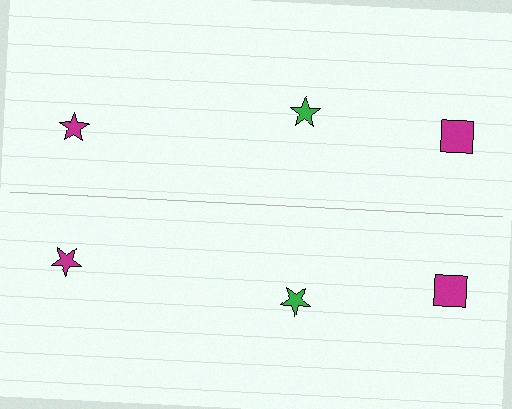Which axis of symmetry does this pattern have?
The pattern has a horizontal axis of symmetry running through the center of the image.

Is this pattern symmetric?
Yes, this pattern has bilateral (reflection) symmetry.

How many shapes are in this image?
There are 6 shapes in this image.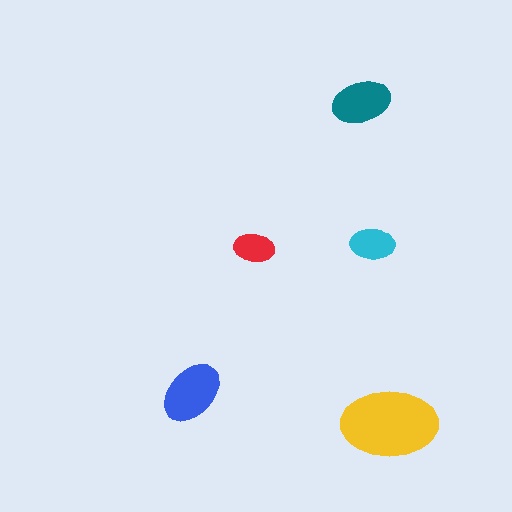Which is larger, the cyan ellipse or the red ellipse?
The cyan one.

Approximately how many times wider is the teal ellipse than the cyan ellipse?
About 1.5 times wider.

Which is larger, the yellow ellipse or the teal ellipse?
The yellow one.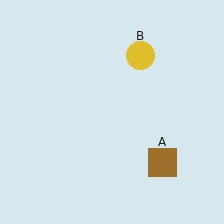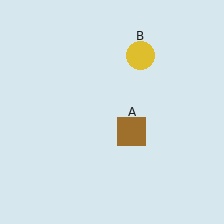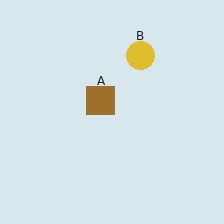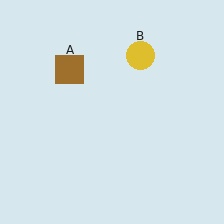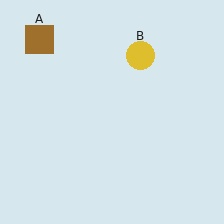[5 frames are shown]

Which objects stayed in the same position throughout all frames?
Yellow circle (object B) remained stationary.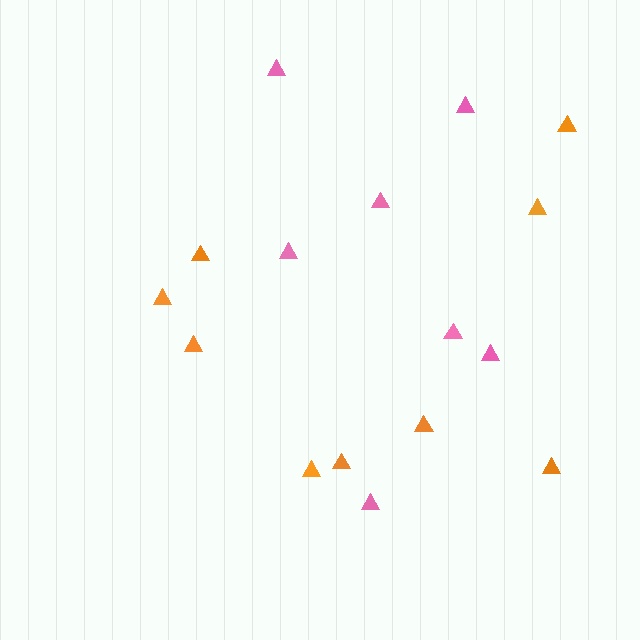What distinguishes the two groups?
There are 2 groups: one group of orange triangles (9) and one group of pink triangles (7).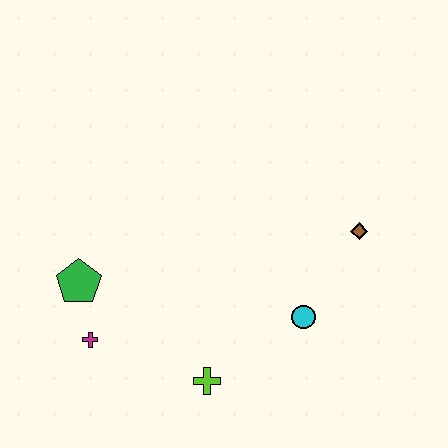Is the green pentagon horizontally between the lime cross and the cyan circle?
No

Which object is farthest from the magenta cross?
The brown diamond is farthest from the magenta cross.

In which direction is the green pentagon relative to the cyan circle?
The green pentagon is to the left of the cyan circle.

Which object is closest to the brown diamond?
The cyan circle is closest to the brown diamond.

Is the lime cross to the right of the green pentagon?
Yes